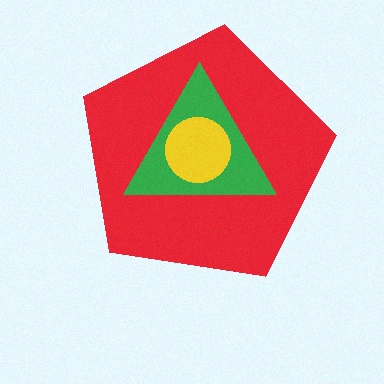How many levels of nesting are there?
3.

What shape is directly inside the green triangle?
The yellow circle.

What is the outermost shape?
The red pentagon.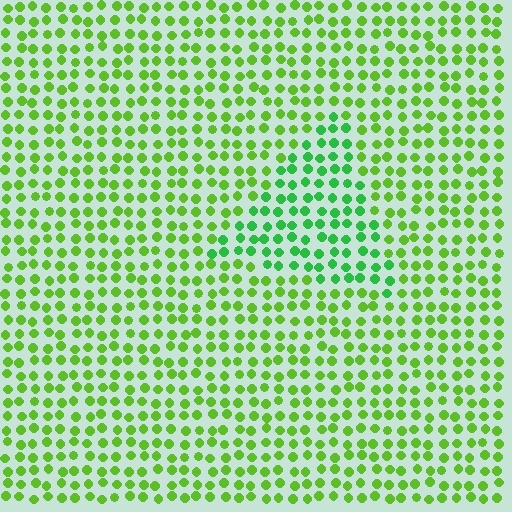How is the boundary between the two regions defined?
The boundary is defined purely by a slight shift in hue (about 30 degrees). Spacing, size, and orientation are identical on both sides.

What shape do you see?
I see a triangle.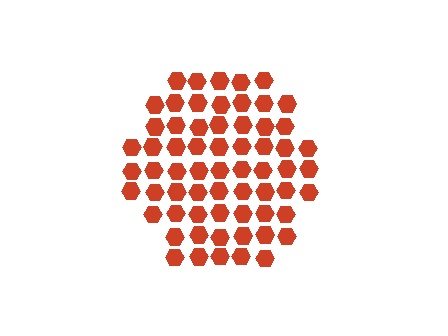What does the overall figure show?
The overall figure shows a hexagon.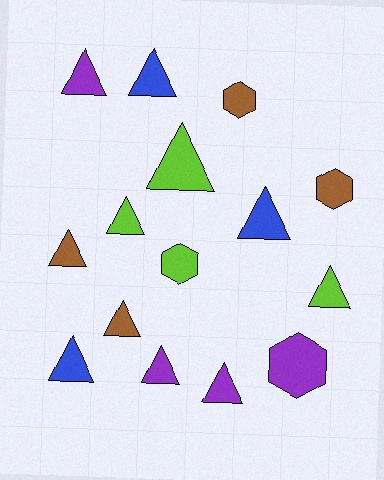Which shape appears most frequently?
Triangle, with 11 objects.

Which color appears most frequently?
Purple, with 4 objects.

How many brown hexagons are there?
There are 2 brown hexagons.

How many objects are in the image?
There are 15 objects.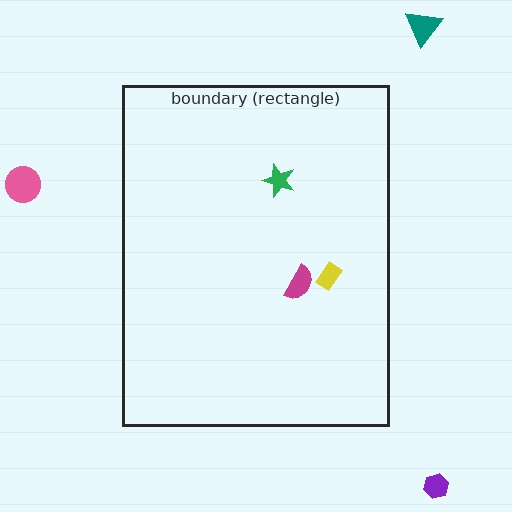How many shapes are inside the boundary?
3 inside, 3 outside.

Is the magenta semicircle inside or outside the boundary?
Inside.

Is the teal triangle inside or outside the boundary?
Outside.